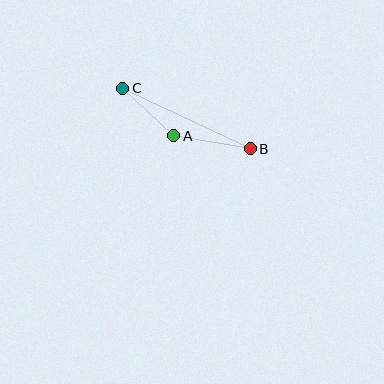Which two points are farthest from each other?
Points B and C are farthest from each other.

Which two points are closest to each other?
Points A and C are closest to each other.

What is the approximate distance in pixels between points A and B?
The distance between A and B is approximately 77 pixels.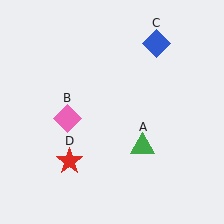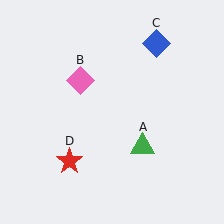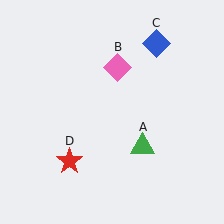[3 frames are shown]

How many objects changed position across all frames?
1 object changed position: pink diamond (object B).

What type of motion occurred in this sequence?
The pink diamond (object B) rotated clockwise around the center of the scene.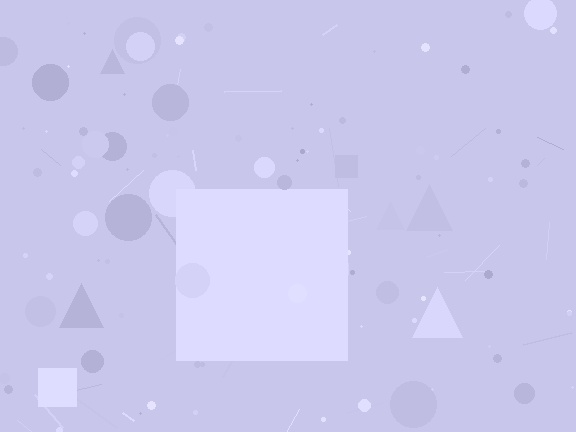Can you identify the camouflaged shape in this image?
The camouflaged shape is a square.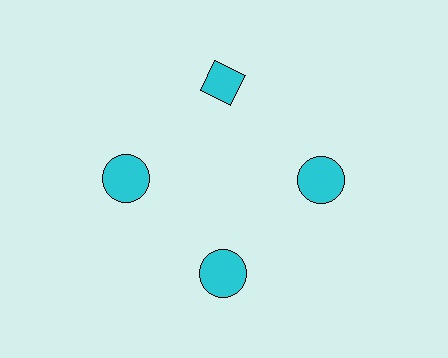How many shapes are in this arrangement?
There are 4 shapes arranged in a ring pattern.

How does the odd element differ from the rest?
It has a different shape: diamond instead of circle.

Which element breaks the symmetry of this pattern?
The cyan diamond at roughly the 12 o'clock position breaks the symmetry. All other shapes are cyan circles.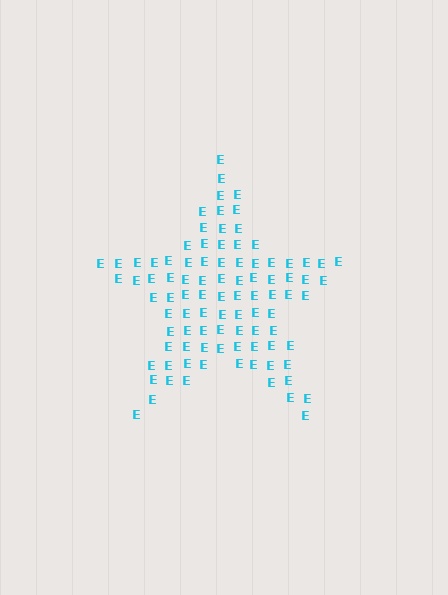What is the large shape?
The large shape is a star.